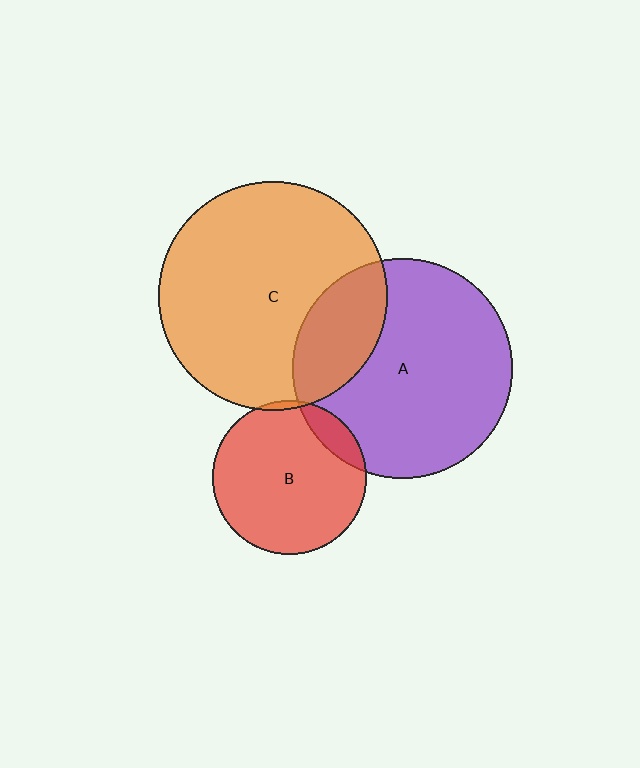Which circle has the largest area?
Circle C (orange).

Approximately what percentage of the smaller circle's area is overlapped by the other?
Approximately 25%.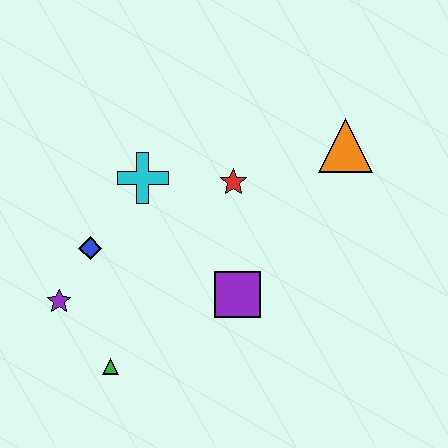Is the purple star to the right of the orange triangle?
No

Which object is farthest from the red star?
The green triangle is farthest from the red star.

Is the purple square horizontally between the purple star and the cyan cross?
No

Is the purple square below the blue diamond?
Yes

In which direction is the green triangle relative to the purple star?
The green triangle is below the purple star.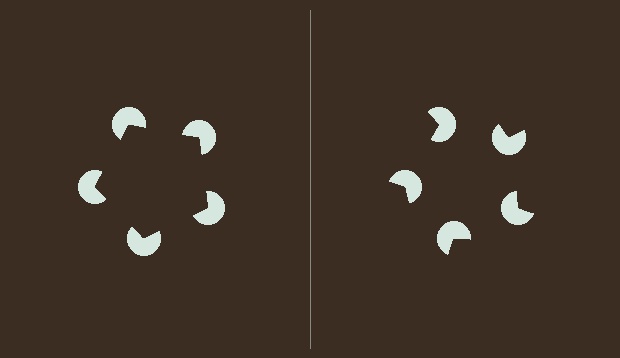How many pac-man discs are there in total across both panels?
10 — 5 on each side.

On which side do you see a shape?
An illusory pentagon appears on the left side. On the right side the wedge cuts are rotated, so no coherent shape forms.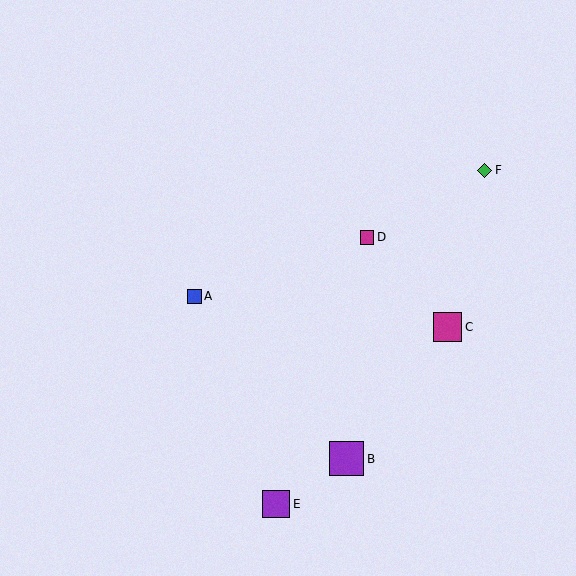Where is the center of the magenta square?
The center of the magenta square is at (447, 327).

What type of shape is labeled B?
Shape B is a purple square.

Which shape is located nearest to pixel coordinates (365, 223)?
The magenta square (labeled D) at (367, 237) is nearest to that location.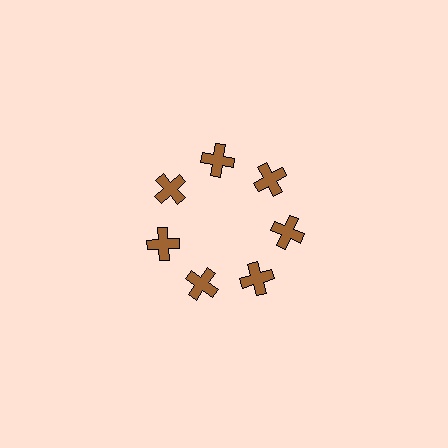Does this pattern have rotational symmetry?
Yes, this pattern has 7-fold rotational symmetry. It looks the same after rotating 51 degrees around the center.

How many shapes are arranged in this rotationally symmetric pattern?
There are 7 shapes, arranged in 7 groups of 1.